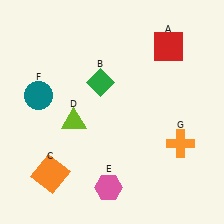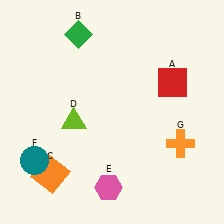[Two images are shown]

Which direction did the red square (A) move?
The red square (A) moved down.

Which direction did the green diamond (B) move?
The green diamond (B) moved up.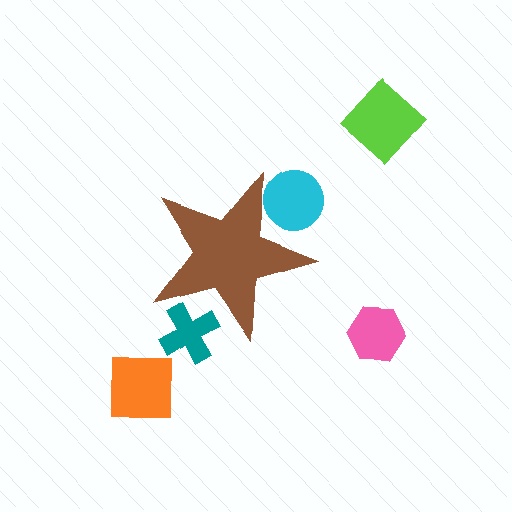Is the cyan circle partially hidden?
Yes, the cyan circle is partially hidden behind the brown star.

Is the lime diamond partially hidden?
No, the lime diamond is fully visible.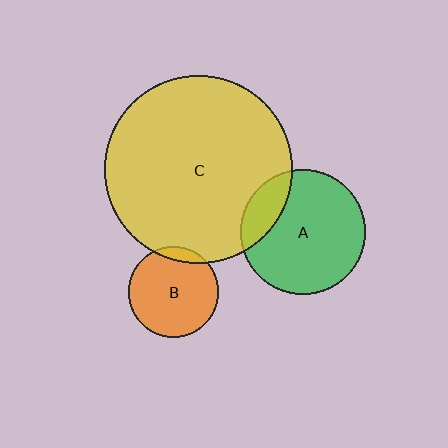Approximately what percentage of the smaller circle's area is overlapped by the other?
Approximately 20%.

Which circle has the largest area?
Circle C (yellow).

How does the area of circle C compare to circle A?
Approximately 2.3 times.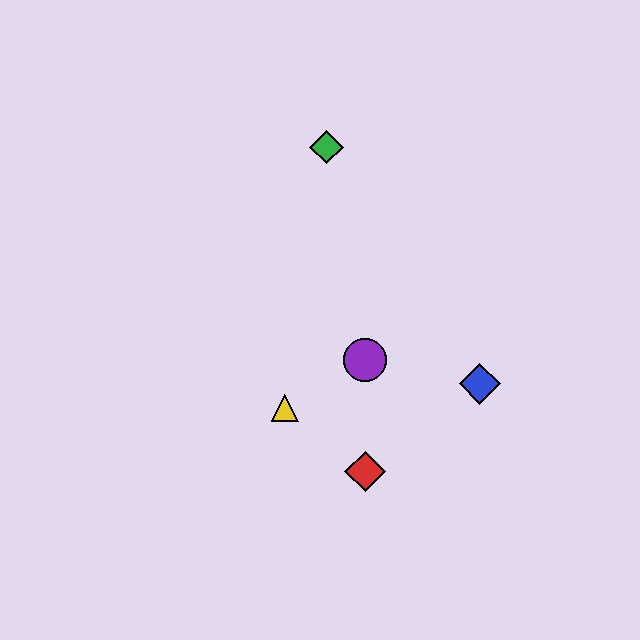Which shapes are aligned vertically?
The red diamond, the purple circle are aligned vertically.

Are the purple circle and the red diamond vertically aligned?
Yes, both are at x≈365.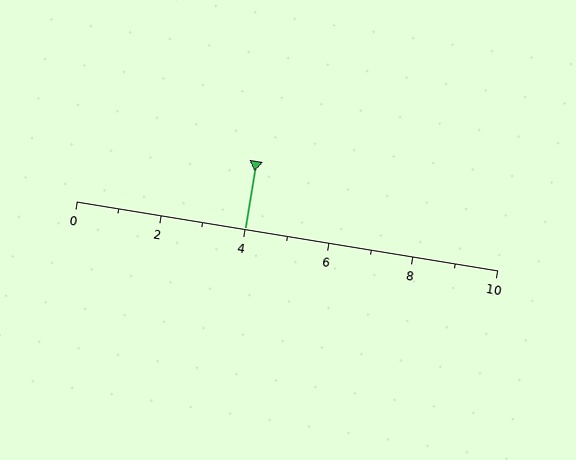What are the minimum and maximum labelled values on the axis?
The axis runs from 0 to 10.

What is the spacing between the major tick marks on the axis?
The major ticks are spaced 2 apart.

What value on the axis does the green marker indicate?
The marker indicates approximately 4.